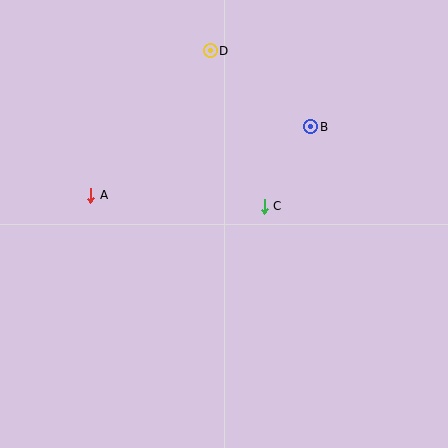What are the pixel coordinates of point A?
Point A is at (91, 195).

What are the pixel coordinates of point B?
Point B is at (311, 127).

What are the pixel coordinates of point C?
Point C is at (264, 206).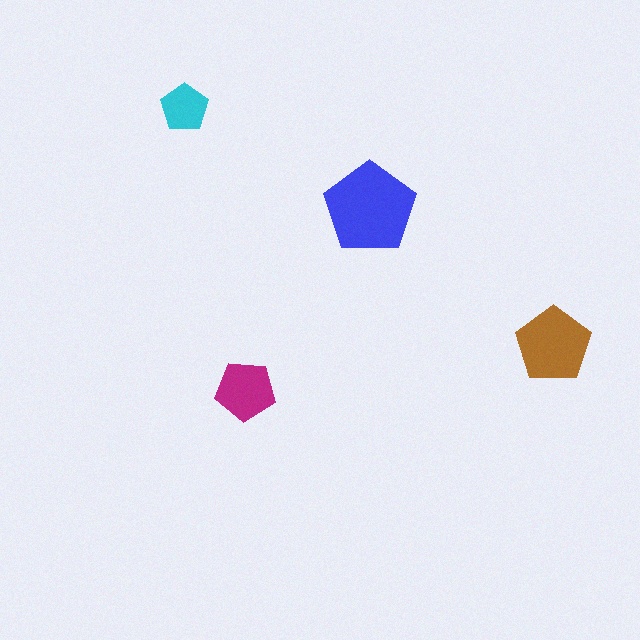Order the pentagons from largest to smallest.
the blue one, the brown one, the magenta one, the cyan one.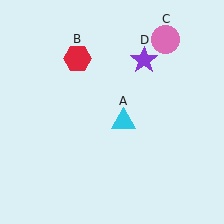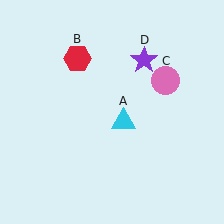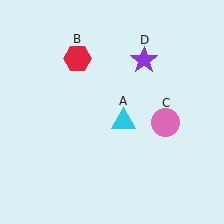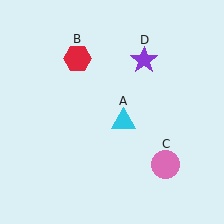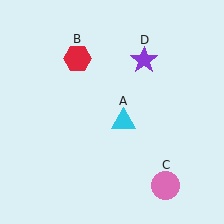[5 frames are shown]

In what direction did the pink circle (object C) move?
The pink circle (object C) moved down.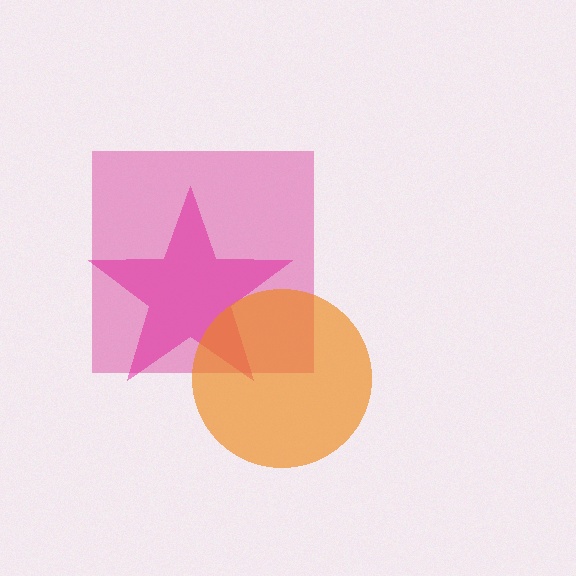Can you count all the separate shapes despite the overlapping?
Yes, there are 3 separate shapes.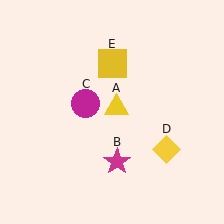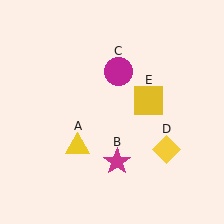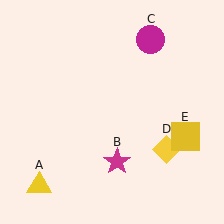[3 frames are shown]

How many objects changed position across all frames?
3 objects changed position: yellow triangle (object A), magenta circle (object C), yellow square (object E).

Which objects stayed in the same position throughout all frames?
Magenta star (object B) and yellow diamond (object D) remained stationary.